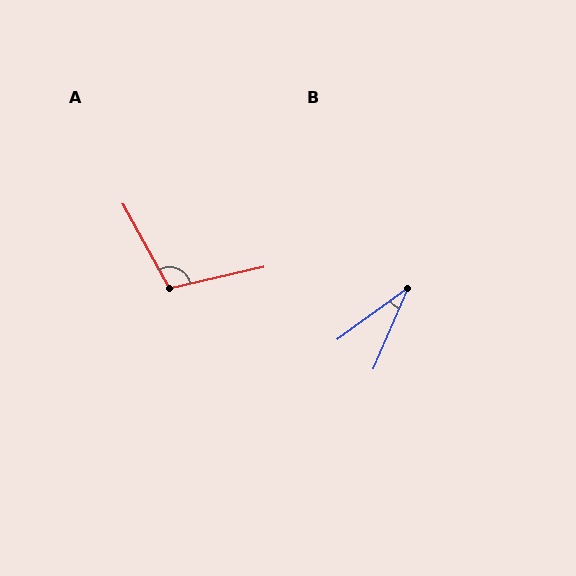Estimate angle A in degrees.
Approximately 106 degrees.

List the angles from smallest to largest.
B (30°), A (106°).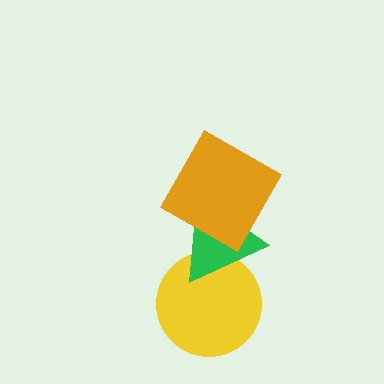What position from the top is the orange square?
The orange square is 1st from the top.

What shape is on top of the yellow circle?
The green triangle is on top of the yellow circle.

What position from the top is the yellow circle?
The yellow circle is 3rd from the top.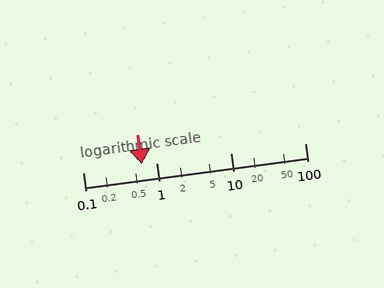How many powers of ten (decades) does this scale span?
The scale spans 3 decades, from 0.1 to 100.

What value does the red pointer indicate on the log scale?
The pointer indicates approximately 0.62.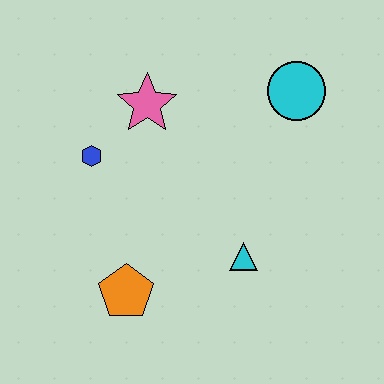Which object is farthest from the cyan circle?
The orange pentagon is farthest from the cyan circle.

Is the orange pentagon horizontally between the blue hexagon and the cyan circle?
Yes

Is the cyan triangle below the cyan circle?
Yes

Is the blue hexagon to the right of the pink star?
No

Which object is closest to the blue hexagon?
The pink star is closest to the blue hexagon.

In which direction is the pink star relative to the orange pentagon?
The pink star is above the orange pentagon.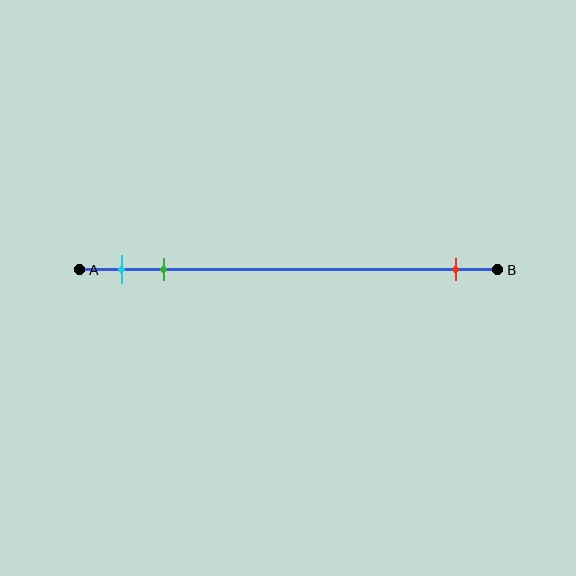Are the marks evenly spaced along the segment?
No, the marks are not evenly spaced.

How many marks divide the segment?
There are 3 marks dividing the segment.